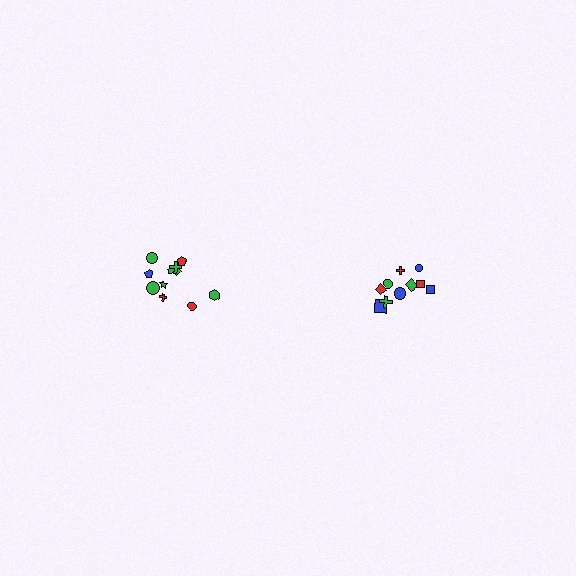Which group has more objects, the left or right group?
The left group.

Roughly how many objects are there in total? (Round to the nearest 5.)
Roughly 20 objects in total.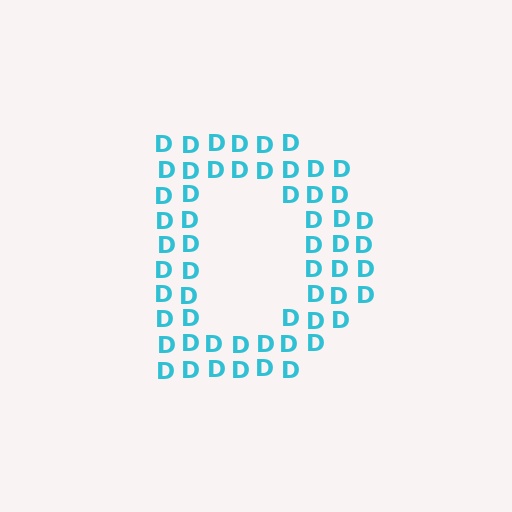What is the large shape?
The large shape is the letter D.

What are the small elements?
The small elements are letter D's.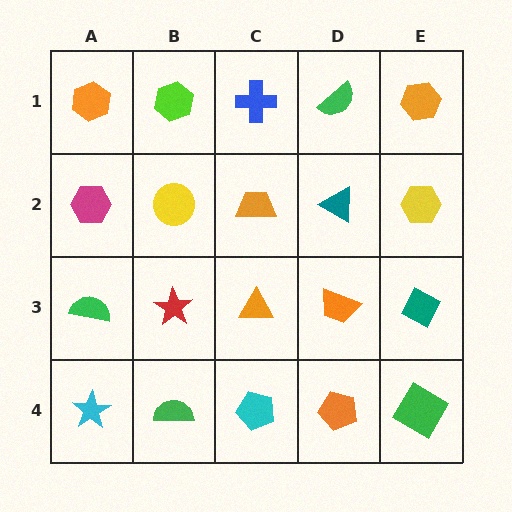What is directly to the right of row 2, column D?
A yellow hexagon.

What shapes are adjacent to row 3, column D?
A teal triangle (row 2, column D), an orange pentagon (row 4, column D), an orange triangle (row 3, column C), a teal diamond (row 3, column E).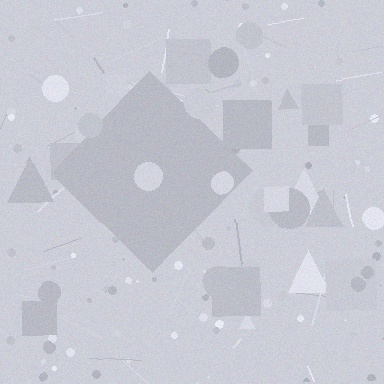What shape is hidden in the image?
A diamond is hidden in the image.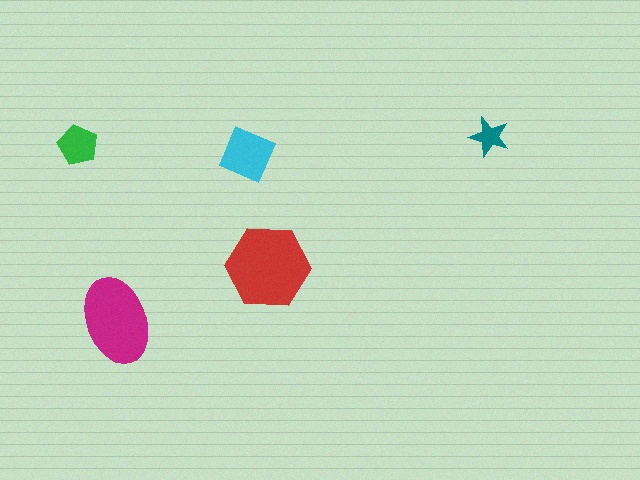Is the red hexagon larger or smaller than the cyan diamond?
Larger.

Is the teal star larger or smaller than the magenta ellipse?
Smaller.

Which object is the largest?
The red hexagon.